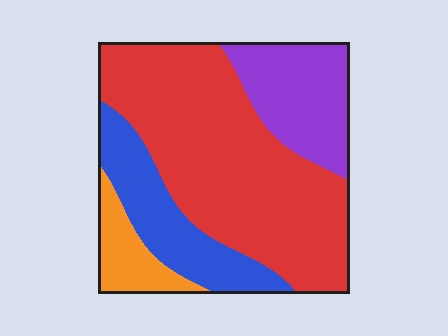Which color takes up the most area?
Red, at roughly 55%.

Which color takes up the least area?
Orange, at roughly 10%.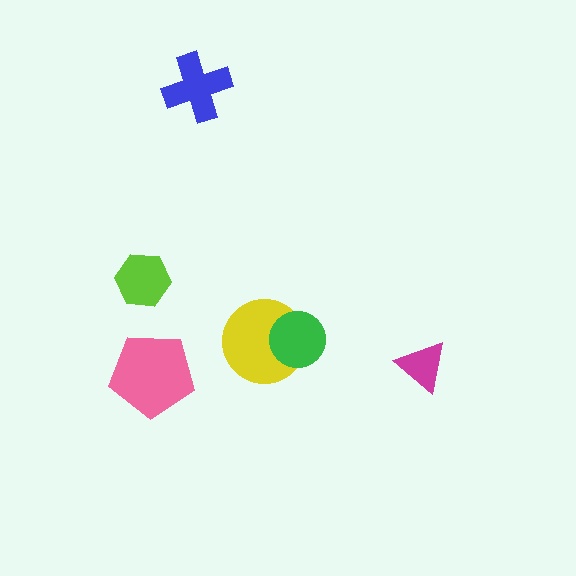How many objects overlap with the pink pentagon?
0 objects overlap with the pink pentagon.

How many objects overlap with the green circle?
1 object overlaps with the green circle.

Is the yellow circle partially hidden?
Yes, it is partially covered by another shape.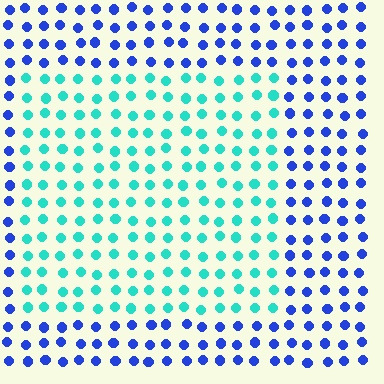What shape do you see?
I see a rectangle.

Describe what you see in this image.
The image is filled with small blue elements in a uniform arrangement. A rectangle-shaped region is visible where the elements are tinted to a slightly different hue, forming a subtle color boundary.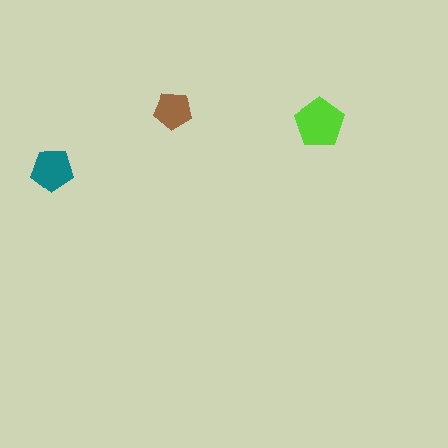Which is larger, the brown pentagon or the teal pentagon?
The teal one.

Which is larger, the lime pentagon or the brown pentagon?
The lime one.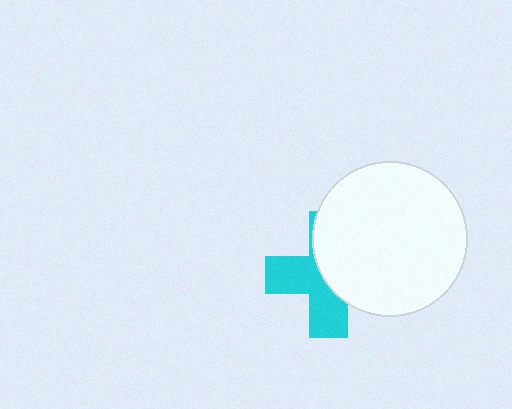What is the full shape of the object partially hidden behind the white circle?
The partially hidden object is a cyan cross.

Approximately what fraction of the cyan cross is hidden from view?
Roughly 52% of the cyan cross is hidden behind the white circle.